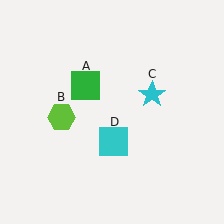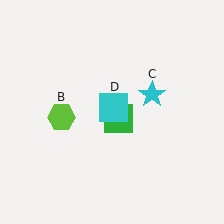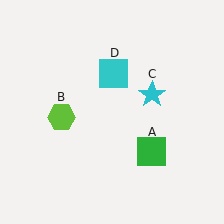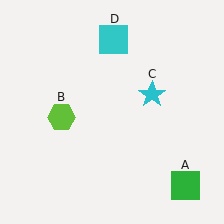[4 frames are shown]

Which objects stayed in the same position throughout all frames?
Lime hexagon (object B) and cyan star (object C) remained stationary.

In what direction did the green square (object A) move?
The green square (object A) moved down and to the right.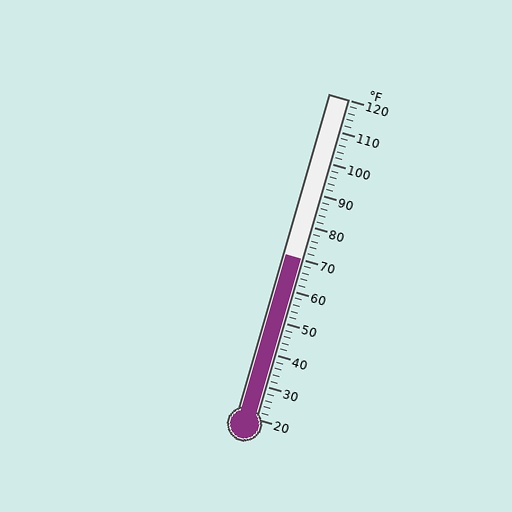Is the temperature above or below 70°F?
The temperature is at 70°F.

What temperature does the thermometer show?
The thermometer shows approximately 70°F.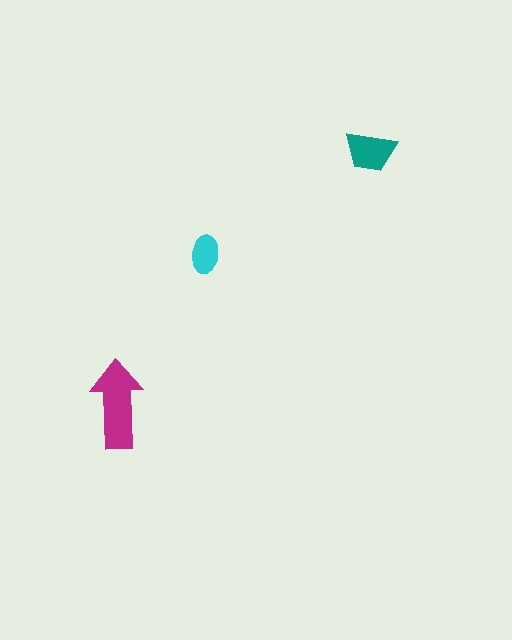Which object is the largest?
The magenta arrow.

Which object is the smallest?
The cyan ellipse.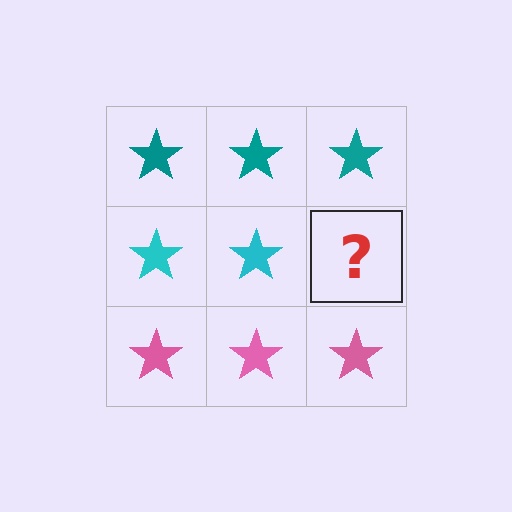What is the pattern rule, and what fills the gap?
The rule is that each row has a consistent color. The gap should be filled with a cyan star.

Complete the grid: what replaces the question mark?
The question mark should be replaced with a cyan star.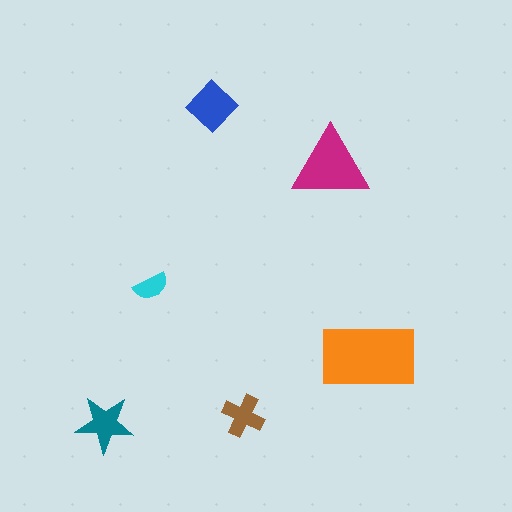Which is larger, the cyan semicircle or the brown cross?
The brown cross.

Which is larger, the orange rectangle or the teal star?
The orange rectangle.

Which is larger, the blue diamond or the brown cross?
The blue diamond.